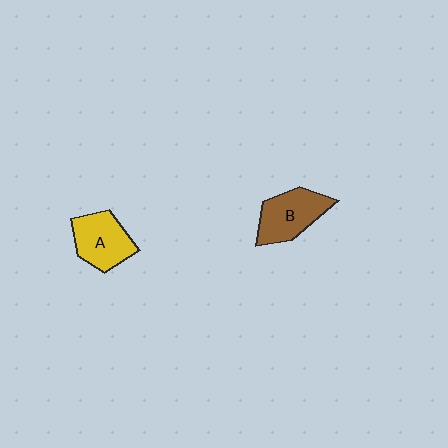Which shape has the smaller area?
Shape A (yellow).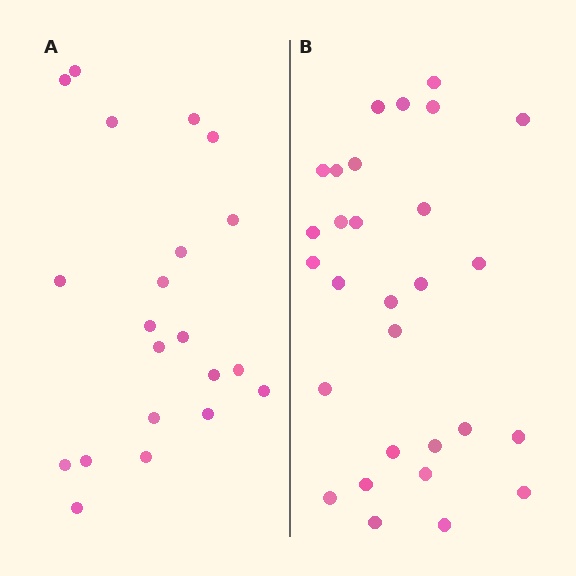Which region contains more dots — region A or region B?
Region B (the right region) has more dots.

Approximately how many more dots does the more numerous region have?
Region B has roughly 8 or so more dots than region A.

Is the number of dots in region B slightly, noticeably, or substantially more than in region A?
Region B has noticeably more, but not dramatically so. The ratio is roughly 1.4 to 1.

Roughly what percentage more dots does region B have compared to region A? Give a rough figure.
About 40% more.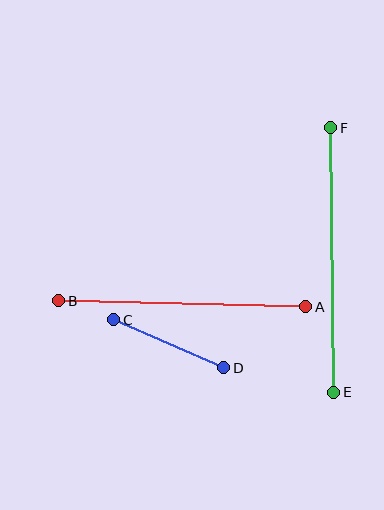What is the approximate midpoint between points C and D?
The midpoint is at approximately (169, 344) pixels.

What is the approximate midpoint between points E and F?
The midpoint is at approximately (332, 260) pixels.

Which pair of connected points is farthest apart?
Points E and F are farthest apart.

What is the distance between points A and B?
The distance is approximately 247 pixels.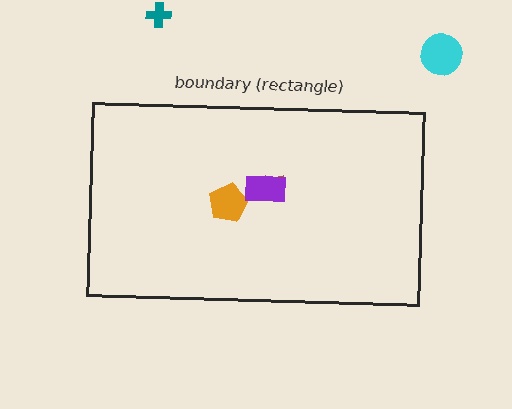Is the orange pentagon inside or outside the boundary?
Inside.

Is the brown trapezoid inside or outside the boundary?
Inside.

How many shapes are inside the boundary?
4 inside, 2 outside.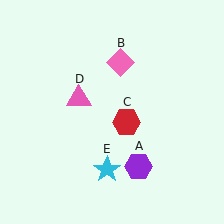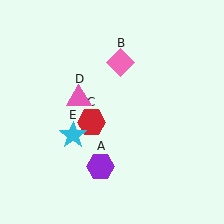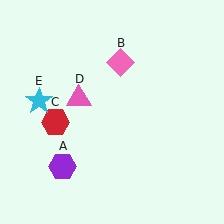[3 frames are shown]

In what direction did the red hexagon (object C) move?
The red hexagon (object C) moved left.